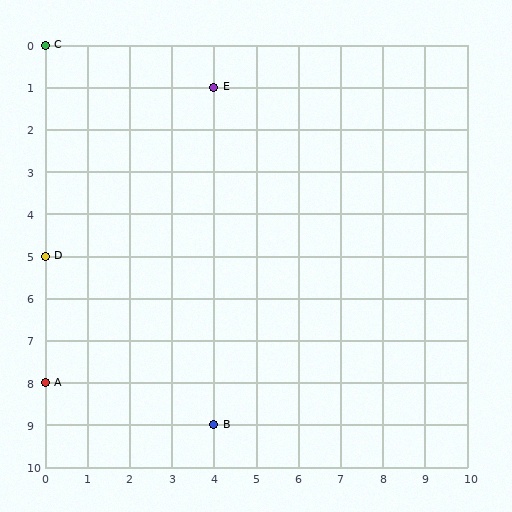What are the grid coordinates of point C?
Point C is at grid coordinates (0, 0).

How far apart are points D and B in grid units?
Points D and B are 4 columns and 4 rows apart (about 5.7 grid units diagonally).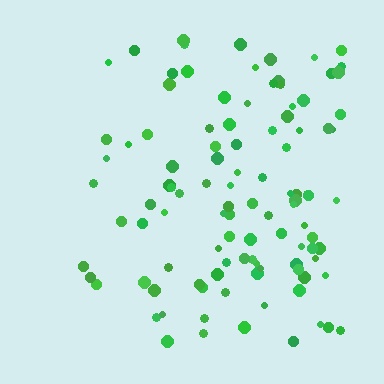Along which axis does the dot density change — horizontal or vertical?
Horizontal.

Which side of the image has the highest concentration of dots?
The right.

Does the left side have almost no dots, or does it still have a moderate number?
Still a moderate number, just noticeably fewer than the right.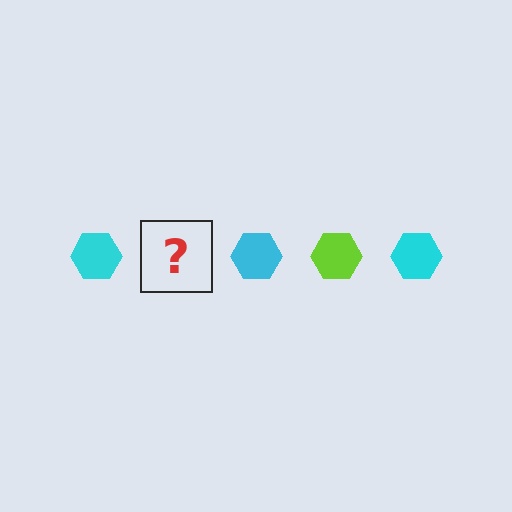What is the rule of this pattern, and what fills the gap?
The rule is that the pattern cycles through cyan, lime hexagons. The gap should be filled with a lime hexagon.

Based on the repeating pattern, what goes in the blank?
The blank should be a lime hexagon.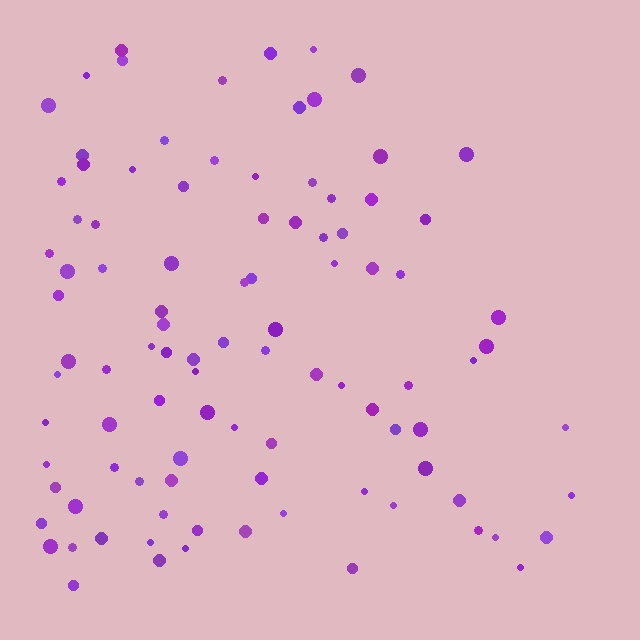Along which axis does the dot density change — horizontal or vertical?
Horizontal.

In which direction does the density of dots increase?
From right to left, with the left side densest.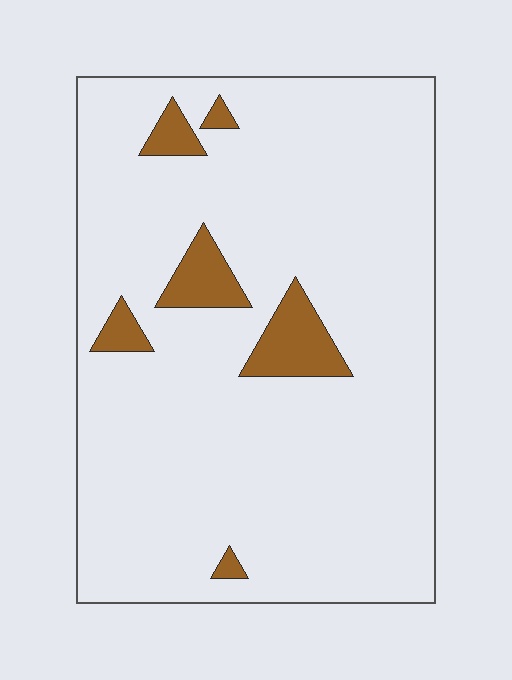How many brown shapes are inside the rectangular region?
6.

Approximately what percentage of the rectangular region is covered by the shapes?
Approximately 10%.